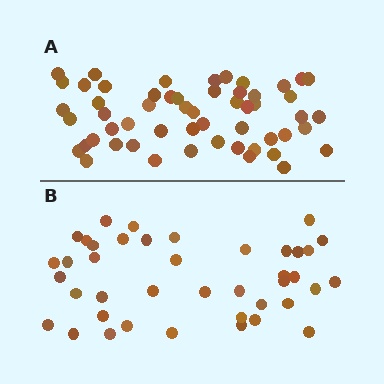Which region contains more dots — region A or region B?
Region A (the top region) has more dots.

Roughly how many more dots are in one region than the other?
Region A has approximately 15 more dots than region B.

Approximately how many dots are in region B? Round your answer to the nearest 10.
About 40 dots. (The exact count is 41, which rounds to 40.)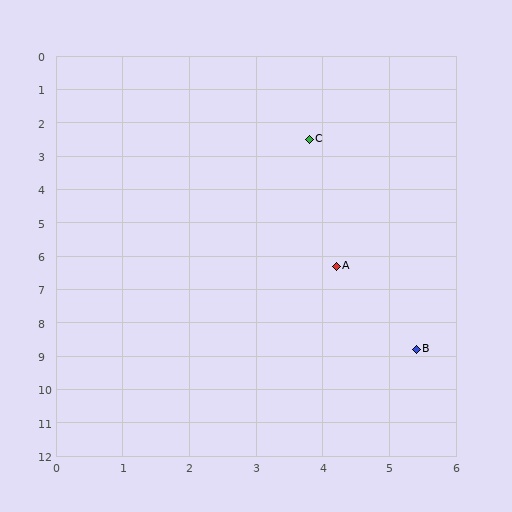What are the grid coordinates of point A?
Point A is at approximately (4.2, 6.3).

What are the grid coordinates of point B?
Point B is at approximately (5.4, 8.8).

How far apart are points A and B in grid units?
Points A and B are about 2.8 grid units apart.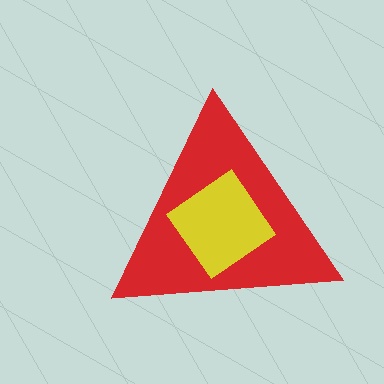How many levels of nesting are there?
2.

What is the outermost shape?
The red triangle.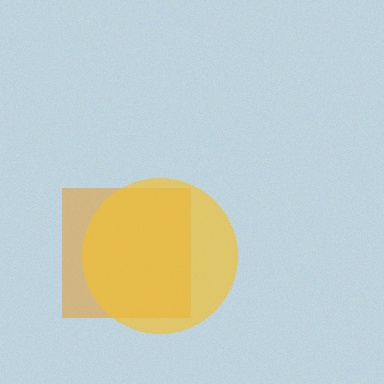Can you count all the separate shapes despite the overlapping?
Yes, there are 2 separate shapes.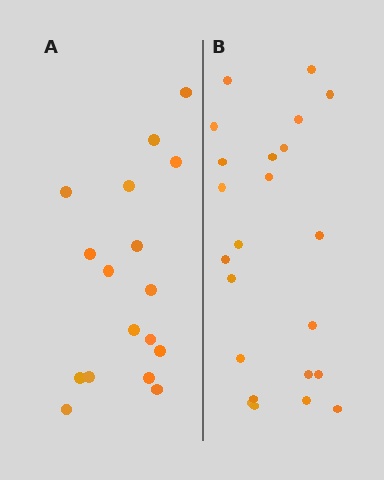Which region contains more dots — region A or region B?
Region B (the right region) has more dots.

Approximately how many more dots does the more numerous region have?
Region B has about 6 more dots than region A.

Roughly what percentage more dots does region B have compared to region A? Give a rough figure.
About 35% more.